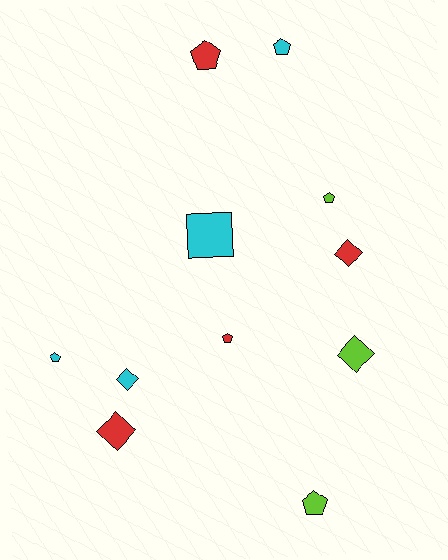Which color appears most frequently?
Red, with 4 objects.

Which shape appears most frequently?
Pentagon, with 6 objects.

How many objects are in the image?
There are 11 objects.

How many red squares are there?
There are no red squares.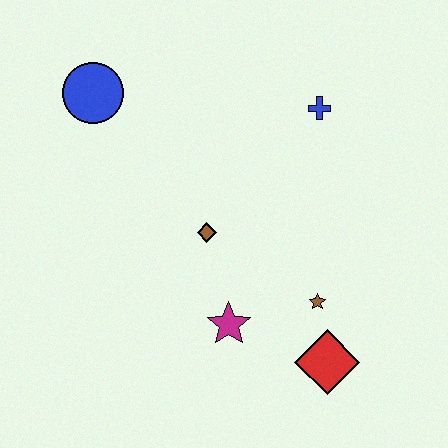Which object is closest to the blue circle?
The brown diamond is closest to the blue circle.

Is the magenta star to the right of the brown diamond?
Yes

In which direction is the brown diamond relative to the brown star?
The brown diamond is to the left of the brown star.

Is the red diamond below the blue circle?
Yes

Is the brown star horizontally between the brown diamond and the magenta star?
No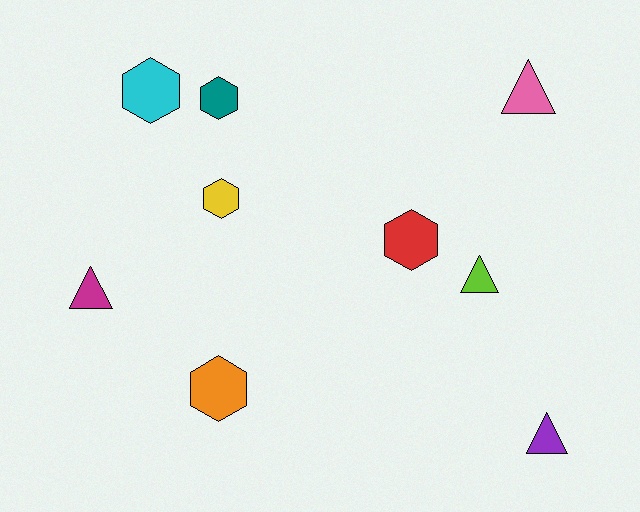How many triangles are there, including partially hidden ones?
There are 4 triangles.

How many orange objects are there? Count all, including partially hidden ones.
There is 1 orange object.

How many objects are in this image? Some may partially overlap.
There are 9 objects.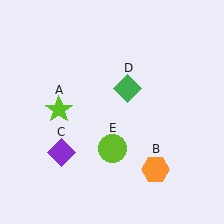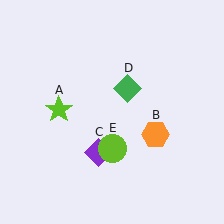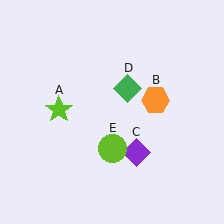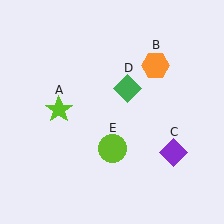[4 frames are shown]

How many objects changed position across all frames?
2 objects changed position: orange hexagon (object B), purple diamond (object C).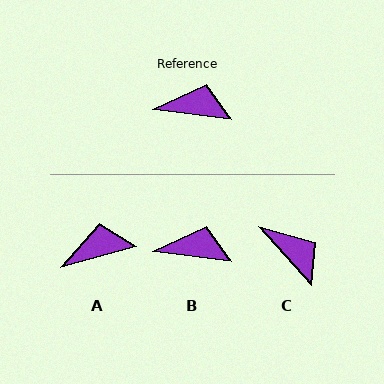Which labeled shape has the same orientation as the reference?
B.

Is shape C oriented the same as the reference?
No, it is off by about 41 degrees.